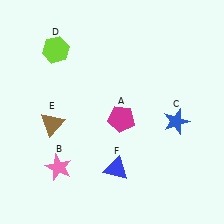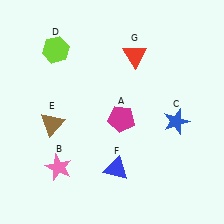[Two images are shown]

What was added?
A red triangle (G) was added in Image 2.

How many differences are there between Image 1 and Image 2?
There is 1 difference between the two images.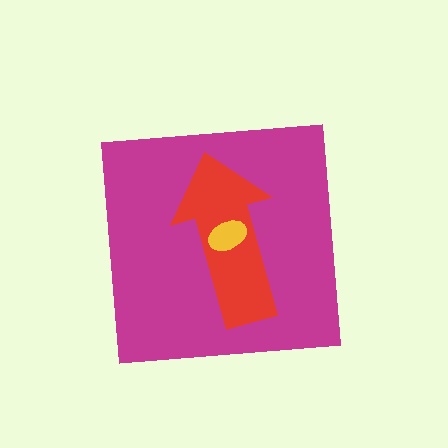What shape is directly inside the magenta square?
The red arrow.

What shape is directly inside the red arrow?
The yellow ellipse.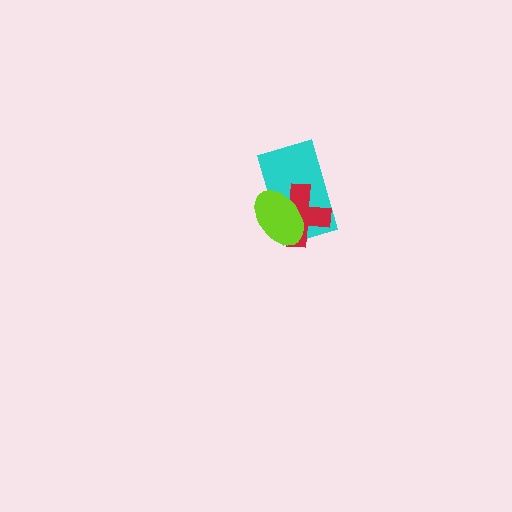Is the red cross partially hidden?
Yes, it is partially covered by another shape.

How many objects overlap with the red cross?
2 objects overlap with the red cross.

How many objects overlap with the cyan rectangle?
2 objects overlap with the cyan rectangle.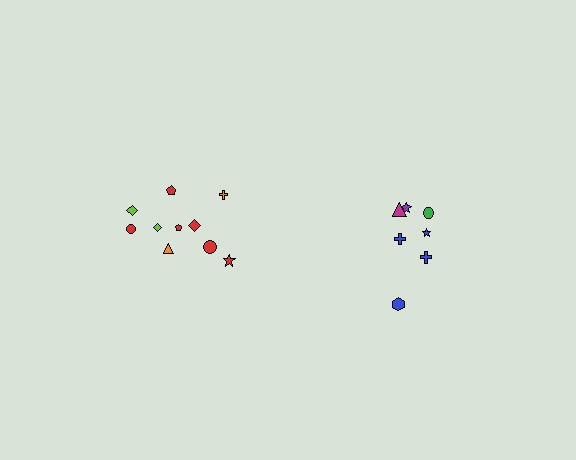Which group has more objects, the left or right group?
The left group.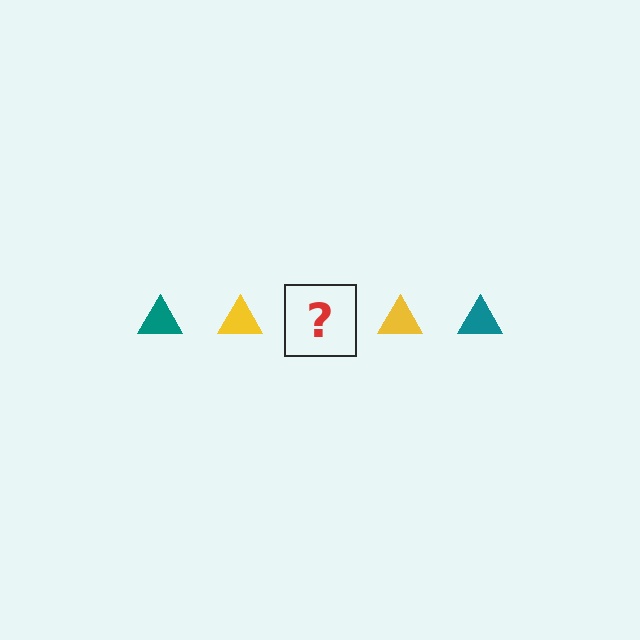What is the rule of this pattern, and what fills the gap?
The rule is that the pattern cycles through teal, yellow triangles. The gap should be filled with a teal triangle.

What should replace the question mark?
The question mark should be replaced with a teal triangle.